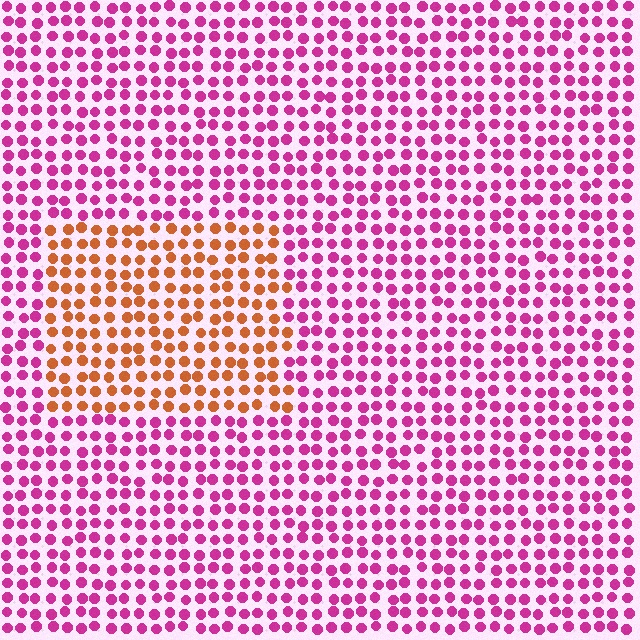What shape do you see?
I see a rectangle.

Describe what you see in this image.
The image is filled with small magenta elements in a uniform arrangement. A rectangle-shaped region is visible where the elements are tinted to a slightly different hue, forming a subtle color boundary.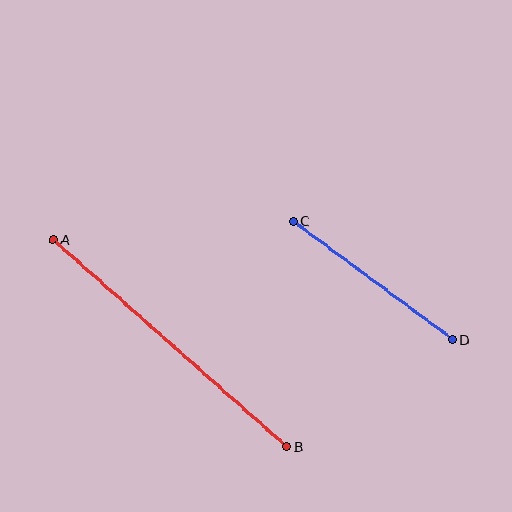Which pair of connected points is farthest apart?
Points A and B are farthest apart.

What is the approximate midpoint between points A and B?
The midpoint is at approximately (170, 343) pixels.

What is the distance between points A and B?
The distance is approximately 312 pixels.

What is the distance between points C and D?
The distance is approximately 199 pixels.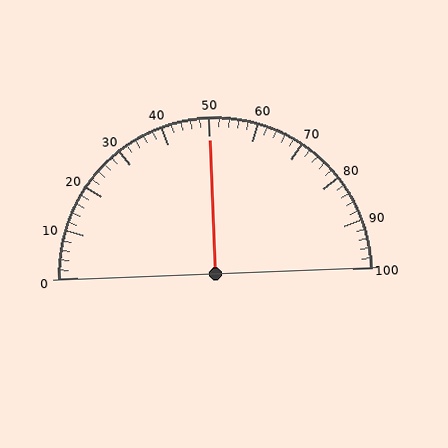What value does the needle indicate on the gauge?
The needle indicates approximately 50.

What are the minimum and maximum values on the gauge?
The gauge ranges from 0 to 100.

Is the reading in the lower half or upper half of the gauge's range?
The reading is in the upper half of the range (0 to 100).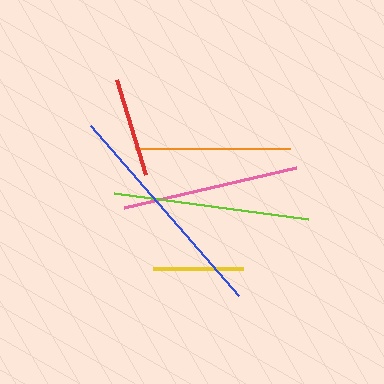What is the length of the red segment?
The red segment is approximately 99 pixels long.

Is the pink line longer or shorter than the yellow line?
The pink line is longer than the yellow line.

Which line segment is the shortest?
The yellow line is the shortest at approximately 89 pixels.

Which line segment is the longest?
The blue line is the longest at approximately 225 pixels.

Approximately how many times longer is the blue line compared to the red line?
The blue line is approximately 2.3 times the length of the red line.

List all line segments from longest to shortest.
From longest to shortest: blue, lime, pink, orange, red, yellow.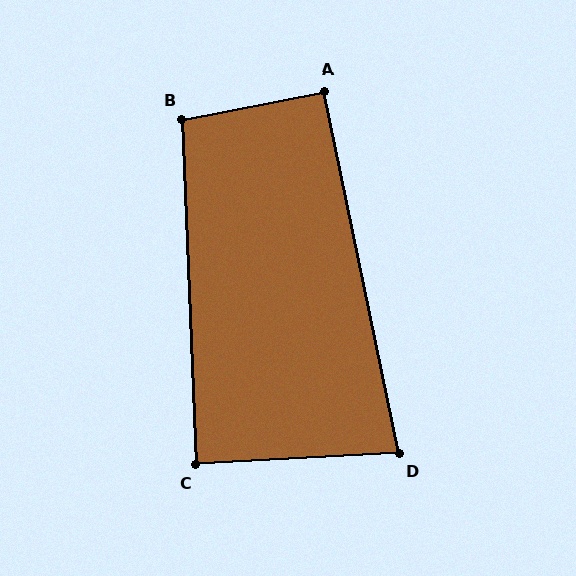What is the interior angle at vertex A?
Approximately 91 degrees (approximately right).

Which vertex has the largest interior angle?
B, at approximately 99 degrees.